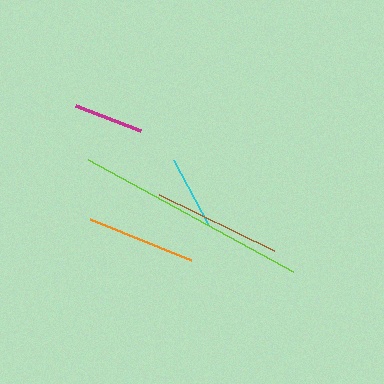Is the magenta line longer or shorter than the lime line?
The lime line is longer than the magenta line.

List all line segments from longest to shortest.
From longest to shortest: lime, brown, orange, cyan, magenta.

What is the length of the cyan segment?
The cyan segment is approximately 73 pixels long.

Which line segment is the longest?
The lime line is the longest at approximately 233 pixels.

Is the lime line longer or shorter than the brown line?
The lime line is longer than the brown line.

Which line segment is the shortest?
The magenta line is the shortest at approximately 70 pixels.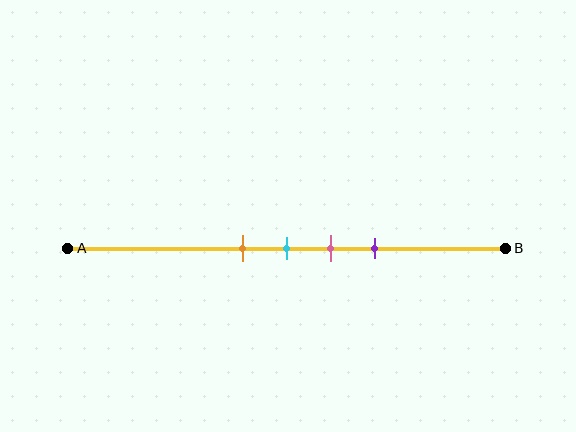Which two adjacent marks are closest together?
The orange and cyan marks are the closest adjacent pair.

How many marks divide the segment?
There are 4 marks dividing the segment.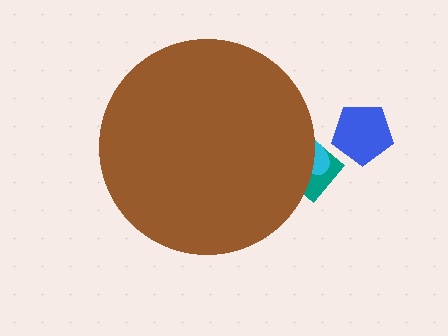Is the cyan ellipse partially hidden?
Yes, the cyan ellipse is partially hidden behind the brown circle.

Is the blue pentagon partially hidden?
No, the blue pentagon is fully visible.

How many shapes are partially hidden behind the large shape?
2 shapes are partially hidden.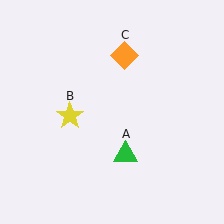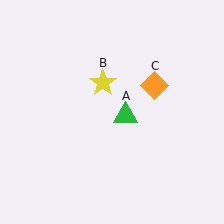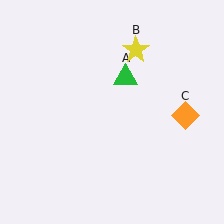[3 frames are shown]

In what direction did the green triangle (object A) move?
The green triangle (object A) moved up.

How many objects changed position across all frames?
3 objects changed position: green triangle (object A), yellow star (object B), orange diamond (object C).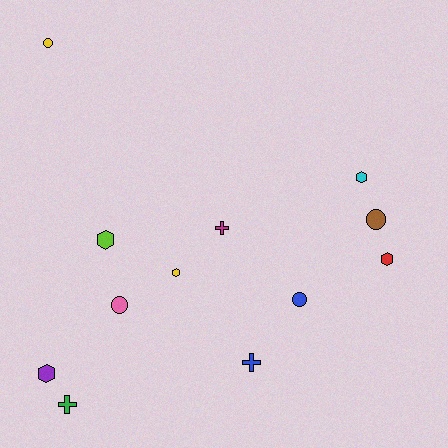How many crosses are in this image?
There are 3 crosses.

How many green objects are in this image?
There is 1 green object.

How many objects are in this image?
There are 12 objects.